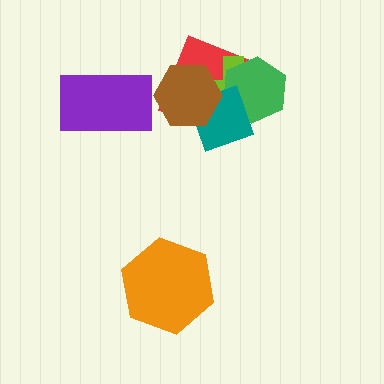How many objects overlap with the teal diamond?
4 objects overlap with the teal diamond.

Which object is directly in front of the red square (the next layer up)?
The lime cross is directly in front of the red square.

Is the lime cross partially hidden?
Yes, it is partially covered by another shape.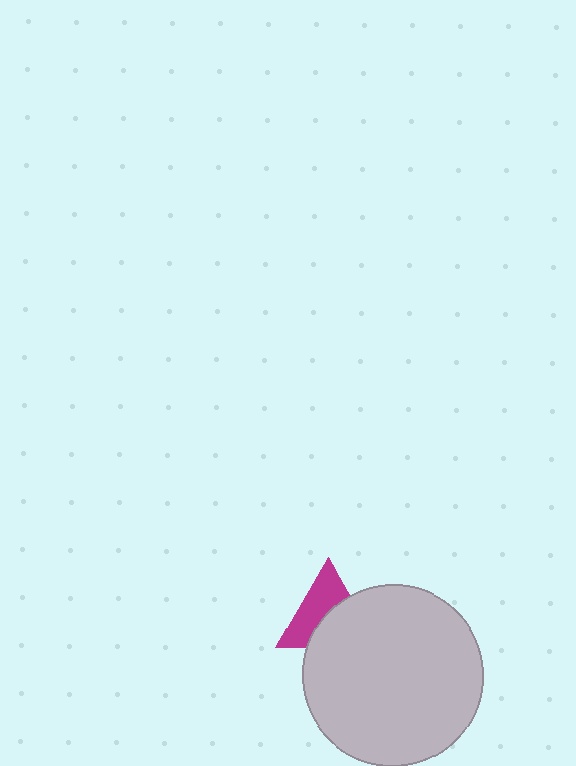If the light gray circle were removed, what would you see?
You would see the complete magenta triangle.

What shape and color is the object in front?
The object in front is a light gray circle.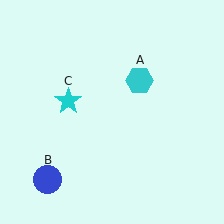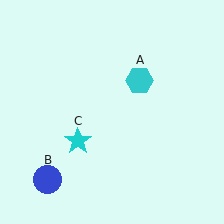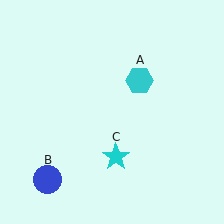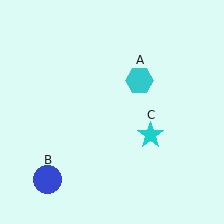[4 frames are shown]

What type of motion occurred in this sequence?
The cyan star (object C) rotated counterclockwise around the center of the scene.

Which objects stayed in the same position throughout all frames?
Cyan hexagon (object A) and blue circle (object B) remained stationary.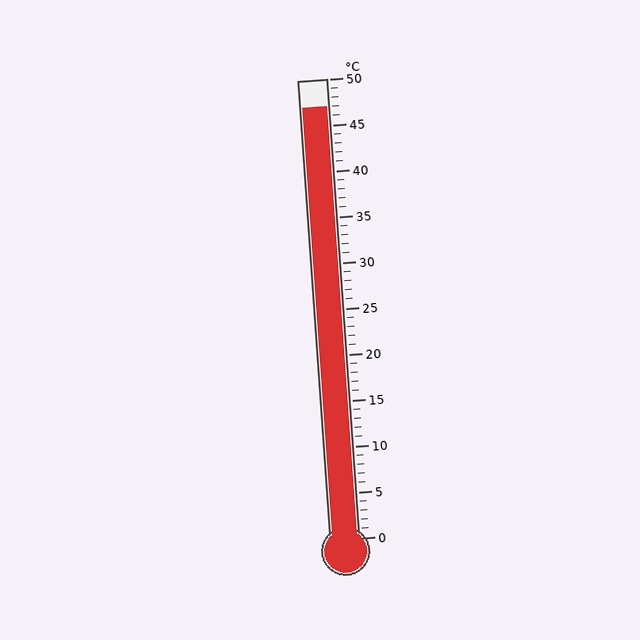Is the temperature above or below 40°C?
The temperature is above 40°C.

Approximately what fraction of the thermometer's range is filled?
The thermometer is filled to approximately 95% of its range.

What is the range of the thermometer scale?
The thermometer scale ranges from 0°C to 50°C.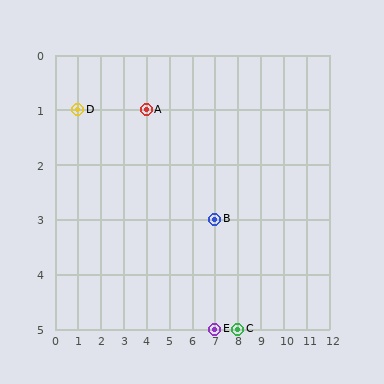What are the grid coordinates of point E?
Point E is at grid coordinates (7, 5).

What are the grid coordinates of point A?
Point A is at grid coordinates (4, 1).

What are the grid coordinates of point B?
Point B is at grid coordinates (7, 3).